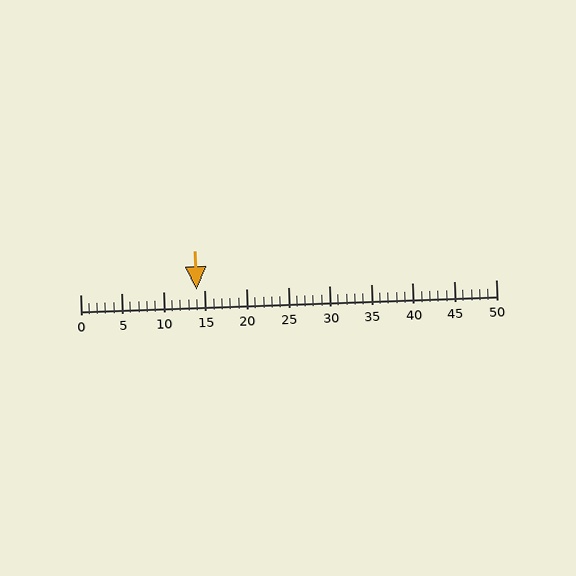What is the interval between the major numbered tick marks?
The major tick marks are spaced 5 units apart.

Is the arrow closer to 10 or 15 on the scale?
The arrow is closer to 15.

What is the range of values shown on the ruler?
The ruler shows values from 0 to 50.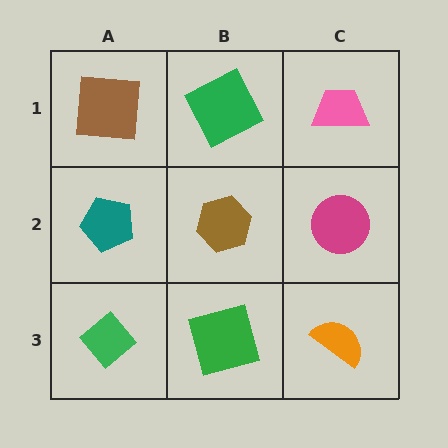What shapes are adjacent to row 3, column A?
A teal pentagon (row 2, column A), a green square (row 3, column B).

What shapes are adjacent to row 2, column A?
A brown square (row 1, column A), a green diamond (row 3, column A), a brown hexagon (row 2, column B).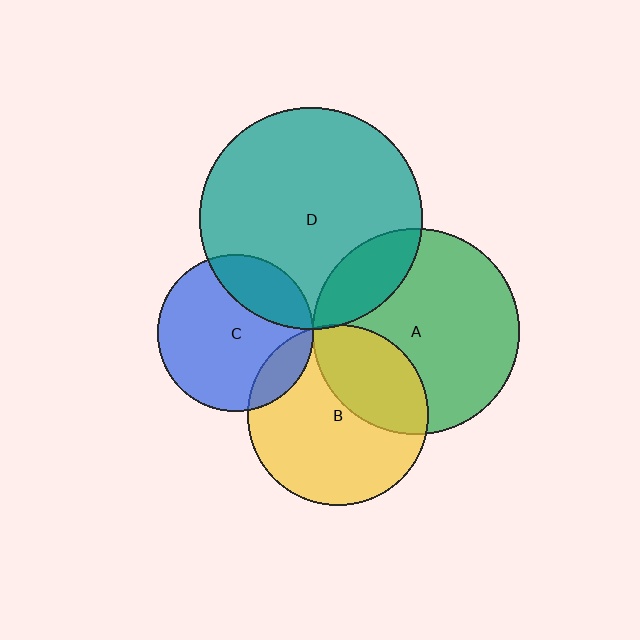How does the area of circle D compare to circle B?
Approximately 1.5 times.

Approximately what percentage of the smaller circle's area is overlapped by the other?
Approximately 35%.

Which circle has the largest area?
Circle D (teal).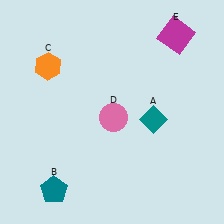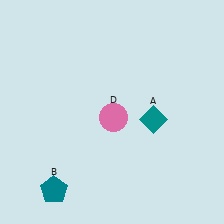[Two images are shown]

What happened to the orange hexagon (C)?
The orange hexagon (C) was removed in Image 2. It was in the top-left area of Image 1.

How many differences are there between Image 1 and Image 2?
There are 2 differences between the two images.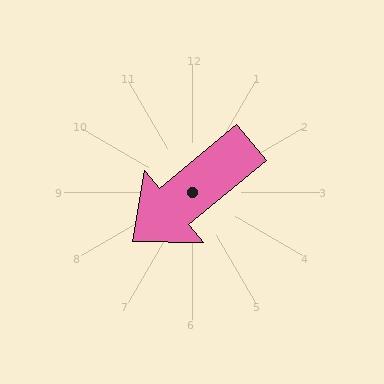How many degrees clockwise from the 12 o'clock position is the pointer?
Approximately 230 degrees.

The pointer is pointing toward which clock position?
Roughly 8 o'clock.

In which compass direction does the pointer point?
Southwest.